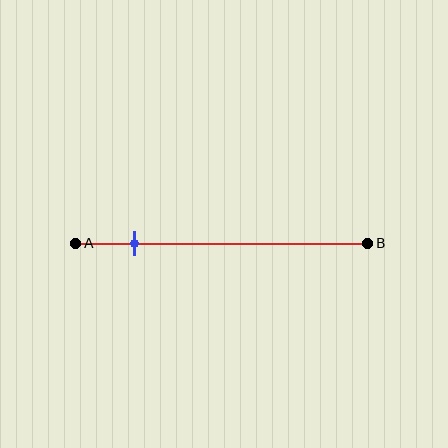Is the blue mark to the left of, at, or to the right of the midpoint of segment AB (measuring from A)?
The blue mark is to the left of the midpoint of segment AB.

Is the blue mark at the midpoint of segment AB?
No, the mark is at about 20% from A, not at the 50% midpoint.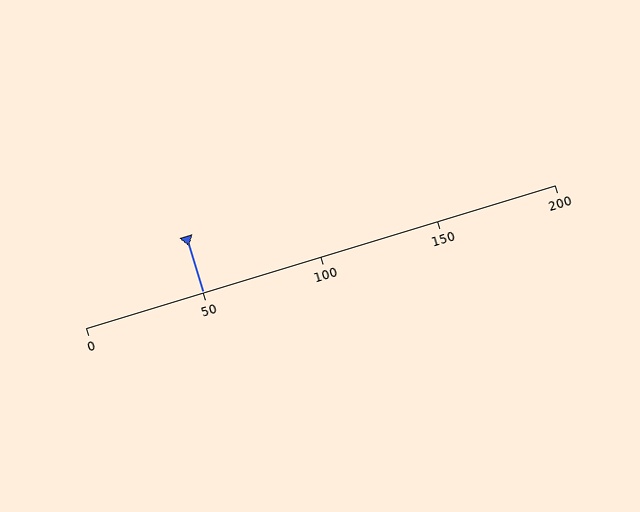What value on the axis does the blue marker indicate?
The marker indicates approximately 50.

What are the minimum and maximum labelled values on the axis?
The axis runs from 0 to 200.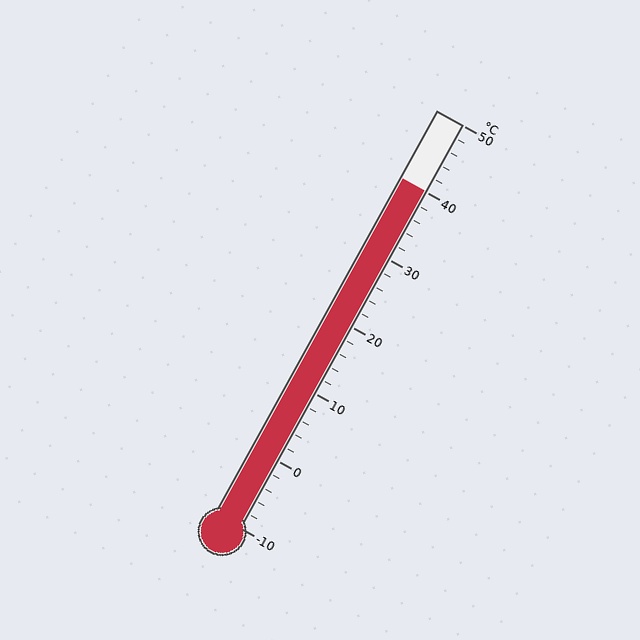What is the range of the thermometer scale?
The thermometer scale ranges from -10°C to 50°C.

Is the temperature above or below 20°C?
The temperature is above 20°C.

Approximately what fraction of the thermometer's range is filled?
The thermometer is filled to approximately 85% of its range.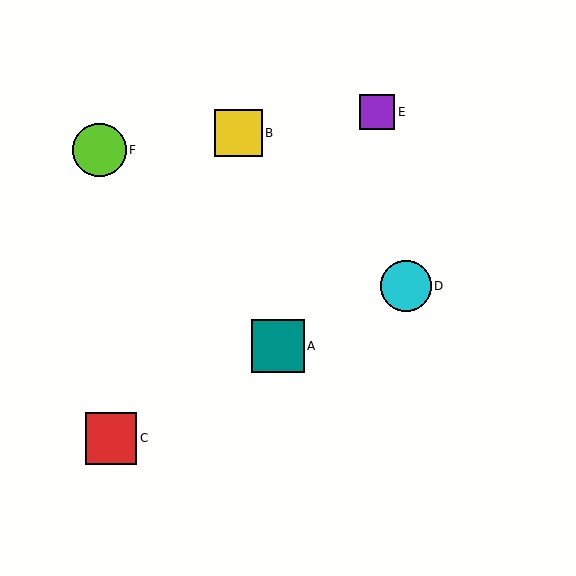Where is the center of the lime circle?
The center of the lime circle is at (99, 150).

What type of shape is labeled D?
Shape D is a cyan circle.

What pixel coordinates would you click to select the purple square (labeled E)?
Click at (377, 112) to select the purple square E.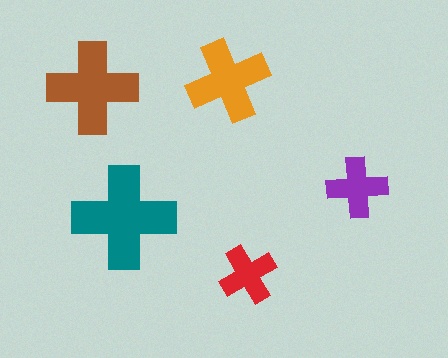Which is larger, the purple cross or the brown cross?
The brown one.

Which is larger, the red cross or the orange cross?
The orange one.